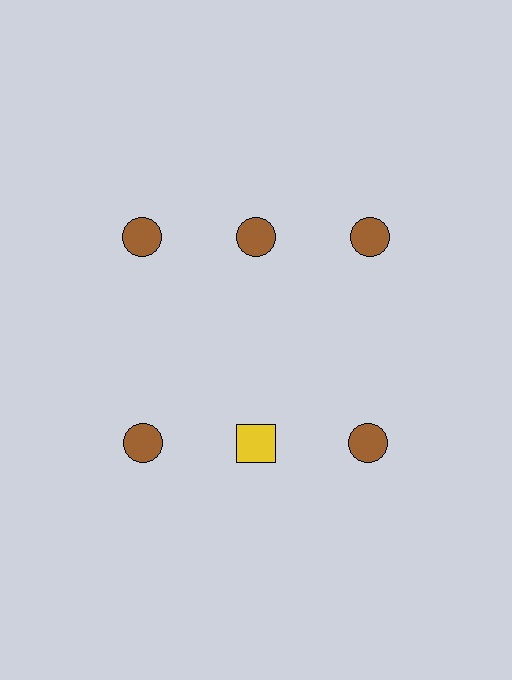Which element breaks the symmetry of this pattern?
The yellow square in the second row, second from left column breaks the symmetry. All other shapes are brown circles.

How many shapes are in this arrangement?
There are 6 shapes arranged in a grid pattern.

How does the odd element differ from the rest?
It differs in both color (yellow instead of brown) and shape (square instead of circle).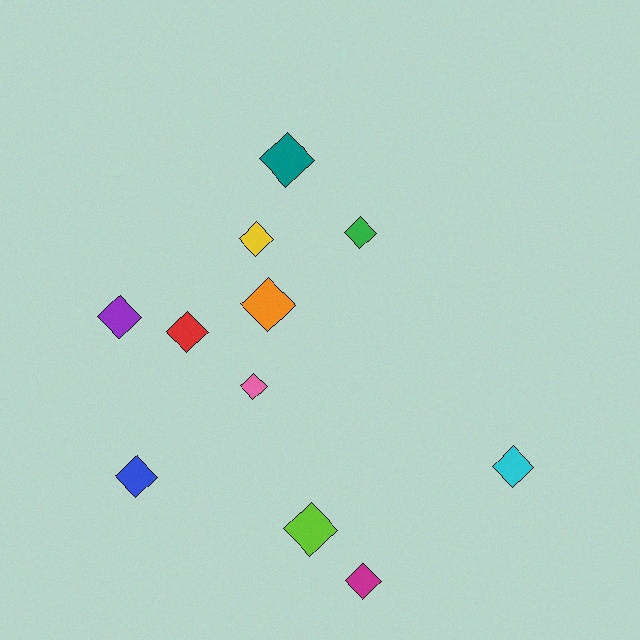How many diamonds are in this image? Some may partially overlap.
There are 11 diamonds.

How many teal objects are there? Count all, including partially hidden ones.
There is 1 teal object.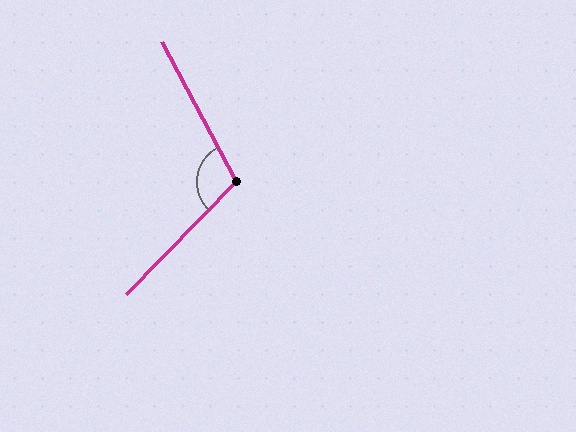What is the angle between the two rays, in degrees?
Approximately 107 degrees.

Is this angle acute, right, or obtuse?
It is obtuse.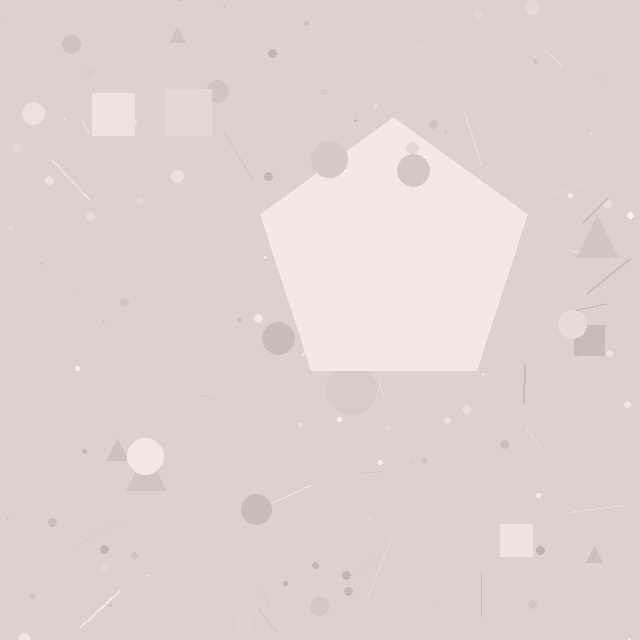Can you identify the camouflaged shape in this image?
The camouflaged shape is a pentagon.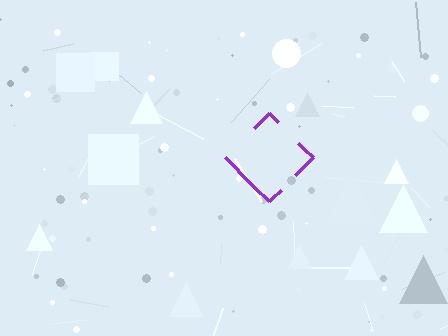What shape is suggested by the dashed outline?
The dashed outline suggests a diamond.